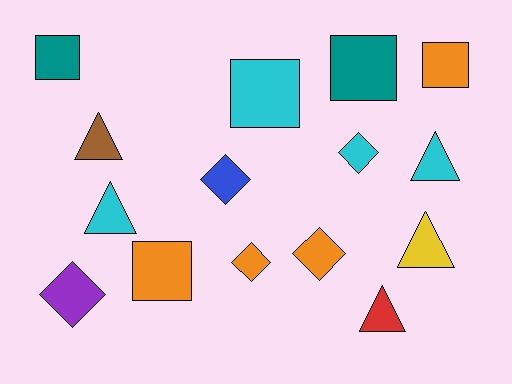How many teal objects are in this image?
There are 2 teal objects.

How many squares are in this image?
There are 5 squares.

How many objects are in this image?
There are 15 objects.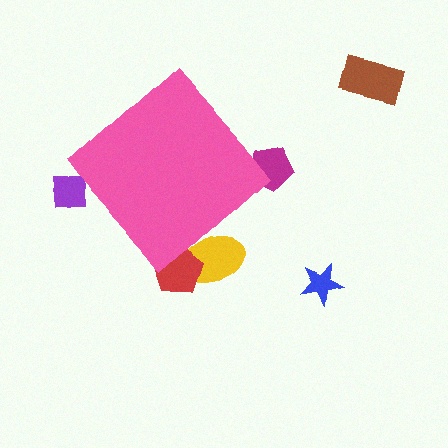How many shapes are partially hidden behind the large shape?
4 shapes are partially hidden.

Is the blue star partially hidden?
No, the blue star is fully visible.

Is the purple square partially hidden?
Yes, the purple square is partially hidden behind the pink diamond.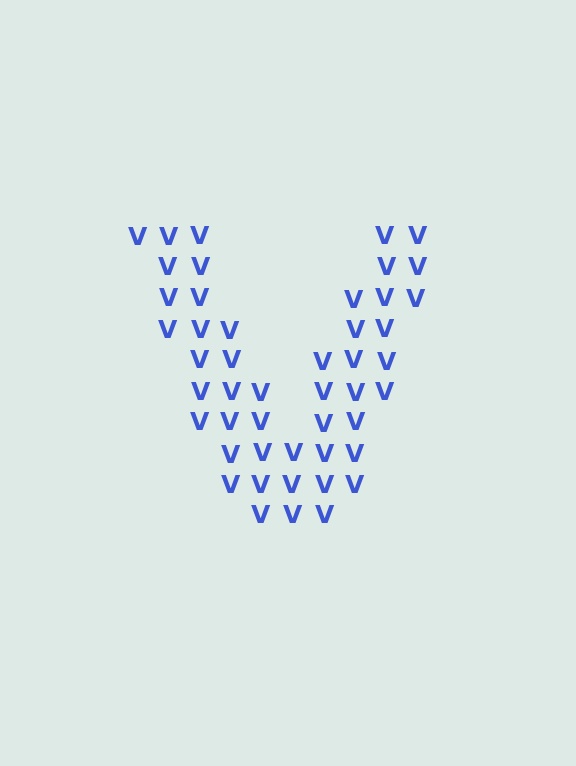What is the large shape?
The large shape is the letter V.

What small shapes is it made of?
It is made of small letter V's.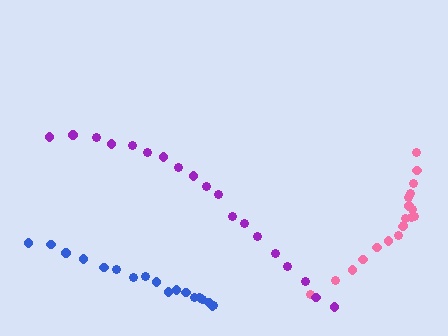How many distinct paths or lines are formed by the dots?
There are 3 distinct paths.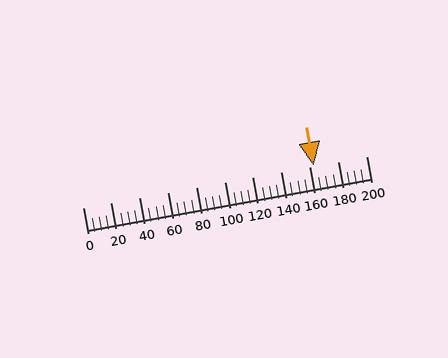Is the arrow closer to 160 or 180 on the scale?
The arrow is closer to 160.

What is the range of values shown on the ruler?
The ruler shows values from 0 to 200.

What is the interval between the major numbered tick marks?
The major tick marks are spaced 20 units apart.